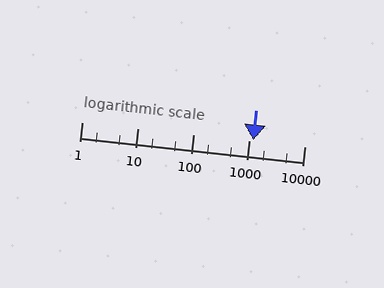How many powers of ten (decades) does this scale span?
The scale spans 4 decades, from 1 to 10000.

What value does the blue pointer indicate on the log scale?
The pointer indicates approximately 1200.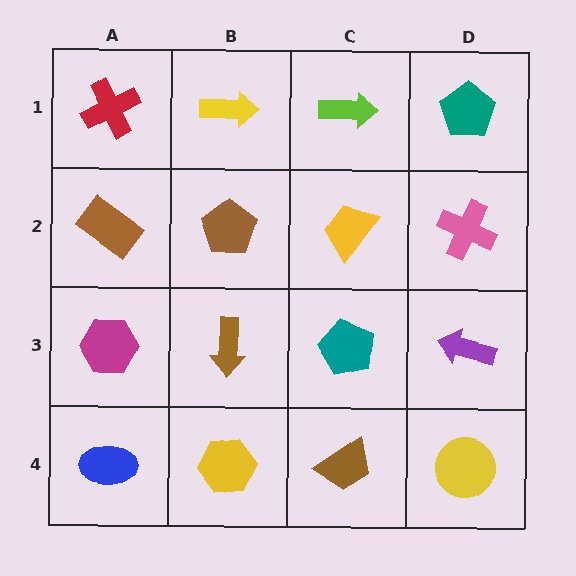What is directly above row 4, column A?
A magenta hexagon.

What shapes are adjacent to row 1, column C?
A yellow trapezoid (row 2, column C), a yellow arrow (row 1, column B), a teal pentagon (row 1, column D).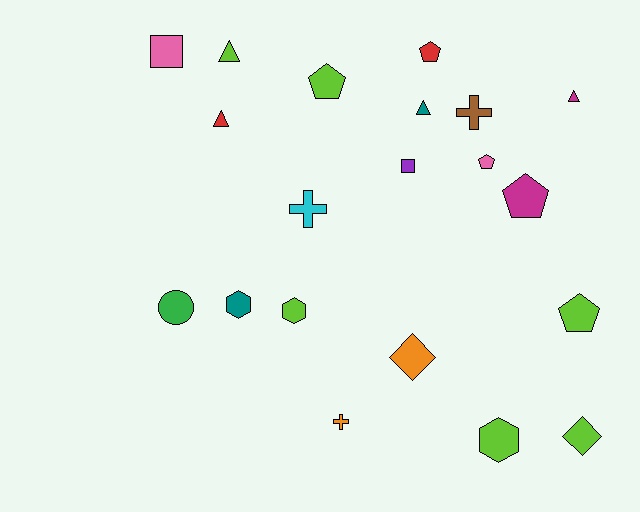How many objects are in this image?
There are 20 objects.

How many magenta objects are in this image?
There are 2 magenta objects.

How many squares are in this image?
There are 2 squares.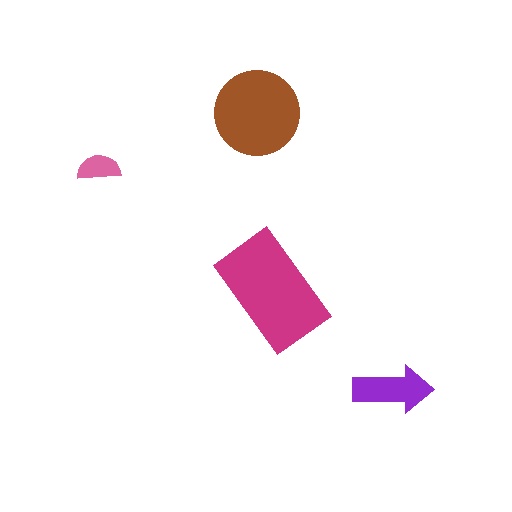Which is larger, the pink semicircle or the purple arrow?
The purple arrow.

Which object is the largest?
The magenta rectangle.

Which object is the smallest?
The pink semicircle.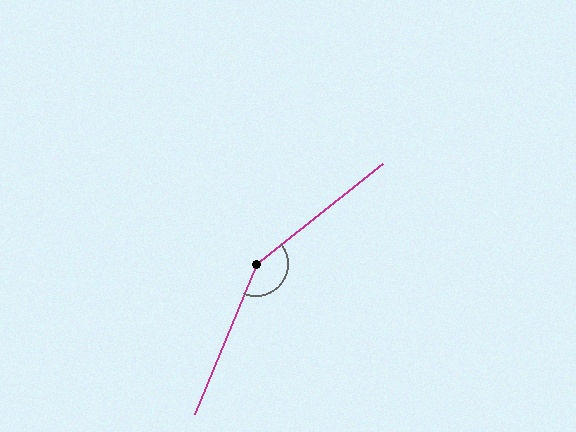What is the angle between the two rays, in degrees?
Approximately 151 degrees.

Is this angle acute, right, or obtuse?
It is obtuse.